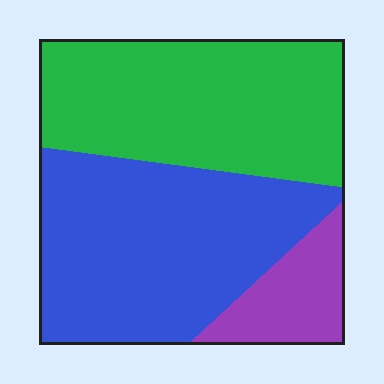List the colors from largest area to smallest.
From largest to smallest: blue, green, purple.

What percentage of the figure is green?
Green covers about 40% of the figure.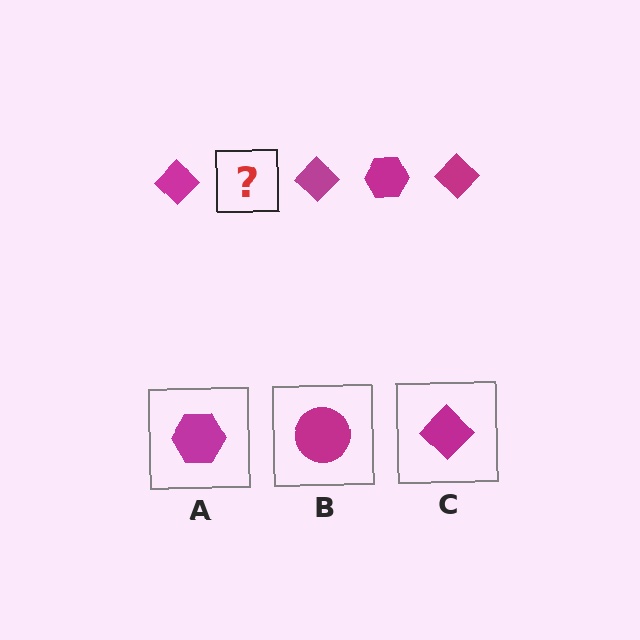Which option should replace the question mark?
Option A.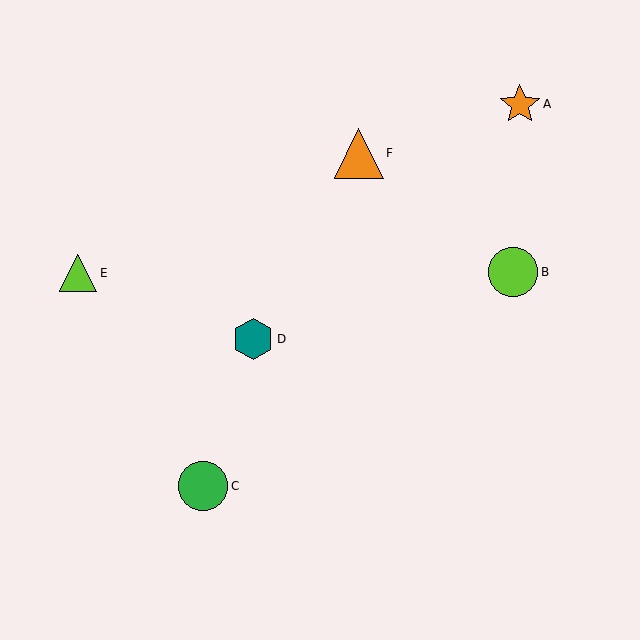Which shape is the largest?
The green circle (labeled C) is the largest.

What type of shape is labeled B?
Shape B is a lime circle.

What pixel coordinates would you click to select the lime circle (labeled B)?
Click at (513, 272) to select the lime circle B.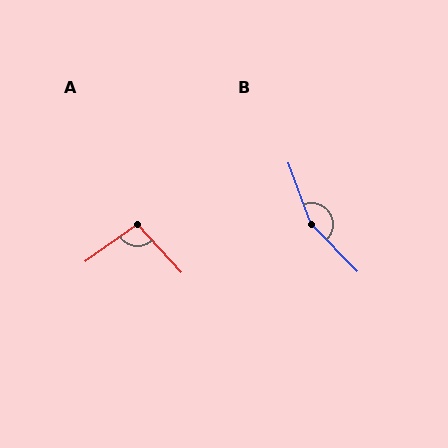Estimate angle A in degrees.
Approximately 97 degrees.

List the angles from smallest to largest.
A (97°), B (156°).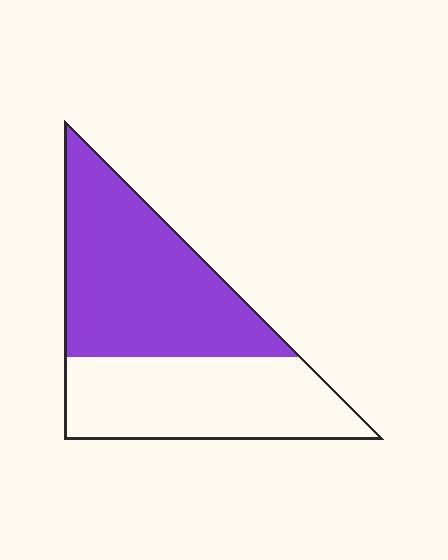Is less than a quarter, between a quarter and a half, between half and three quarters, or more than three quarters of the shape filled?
Between half and three quarters.